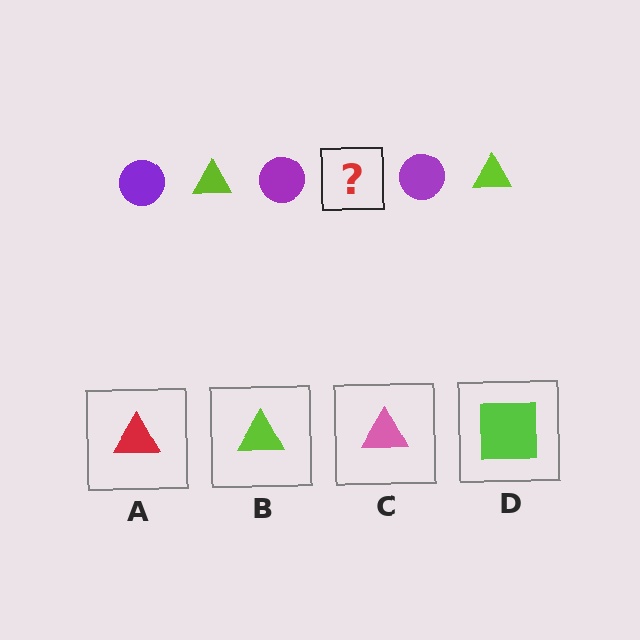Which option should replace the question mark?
Option B.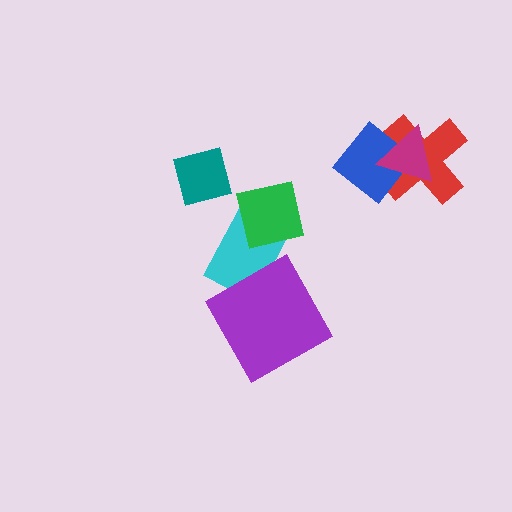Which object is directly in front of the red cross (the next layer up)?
The blue diamond is directly in front of the red cross.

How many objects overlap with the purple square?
1 object overlaps with the purple square.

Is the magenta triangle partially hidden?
No, no other shape covers it.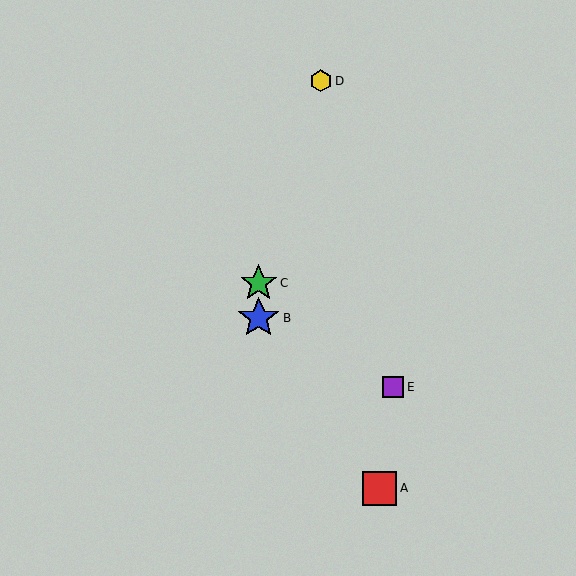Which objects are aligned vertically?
Objects B, C are aligned vertically.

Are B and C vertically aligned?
Yes, both are at x≈259.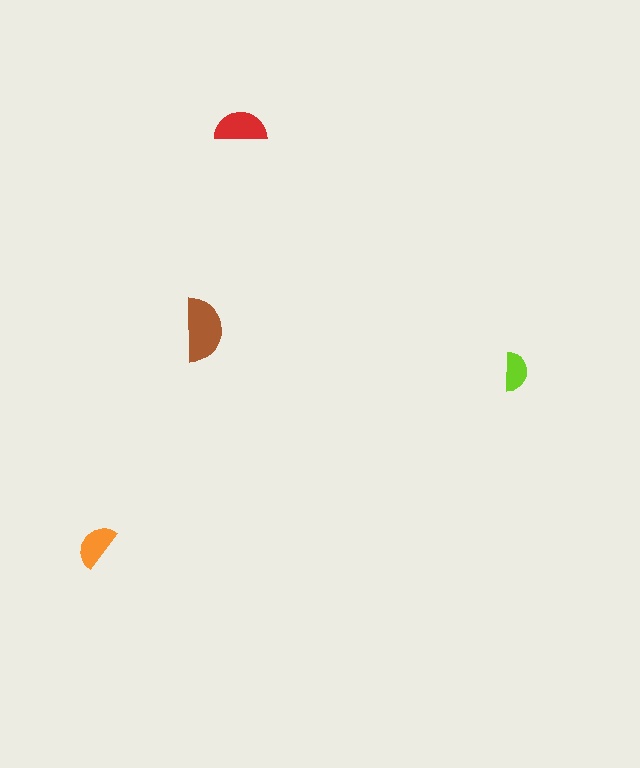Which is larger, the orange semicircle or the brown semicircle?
The brown one.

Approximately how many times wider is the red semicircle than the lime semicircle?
About 1.5 times wider.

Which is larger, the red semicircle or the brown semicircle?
The brown one.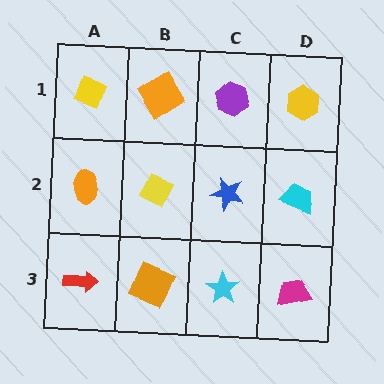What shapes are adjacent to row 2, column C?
A purple hexagon (row 1, column C), a cyan star (row 3, column C), a yellow diamond (row 2, column B), a cyan trapezoid (row 2, column D).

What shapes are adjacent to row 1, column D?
A cyan trapezoid (row 2, column D), a purple hexagon (row 1, column C).